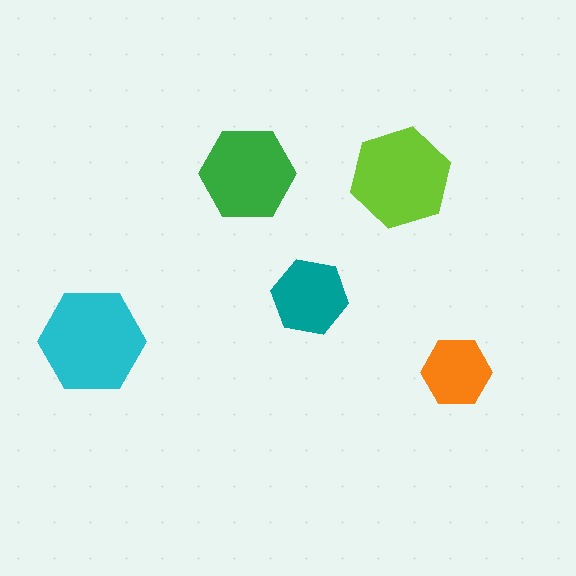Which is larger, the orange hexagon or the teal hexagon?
The teal one.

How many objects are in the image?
There are 5 objects in the image.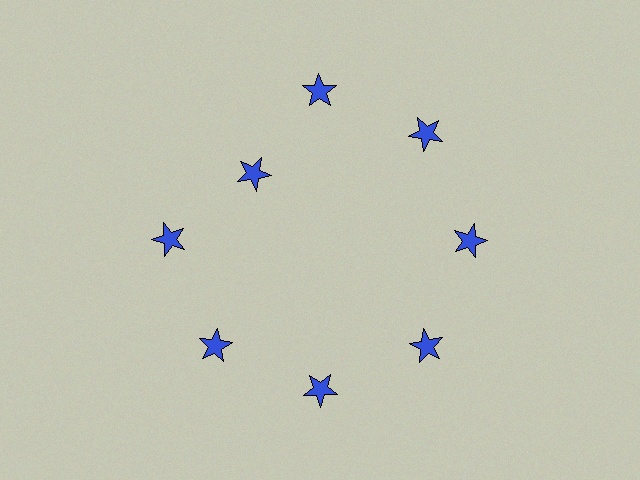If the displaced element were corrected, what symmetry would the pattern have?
It would have 8-fold rotational symmetry — the pattern would map onto itself every 45 degrees.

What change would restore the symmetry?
The symmetry would be restored by moving it outward, back onto the ring so that all 8 stars sit at equal angles and equal distance from the center.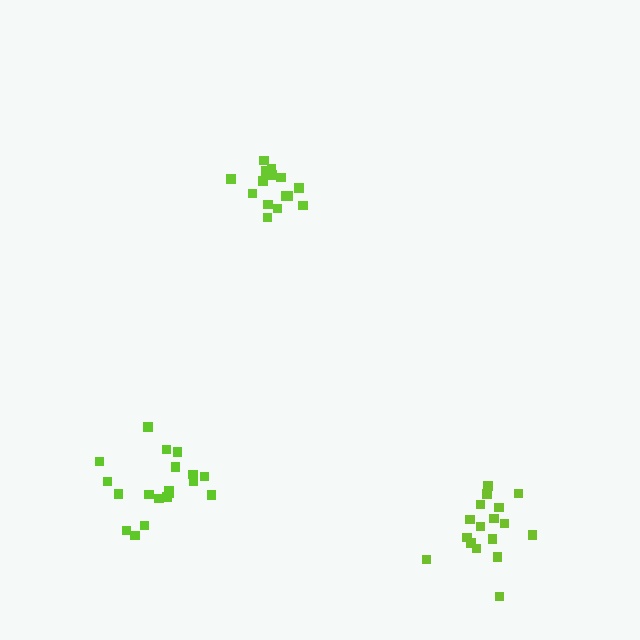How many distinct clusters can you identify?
There are 3 distinct clusters.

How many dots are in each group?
Group 1: 15 dots, Group 2: 19 dots, Group 3: 17 dots (51 total).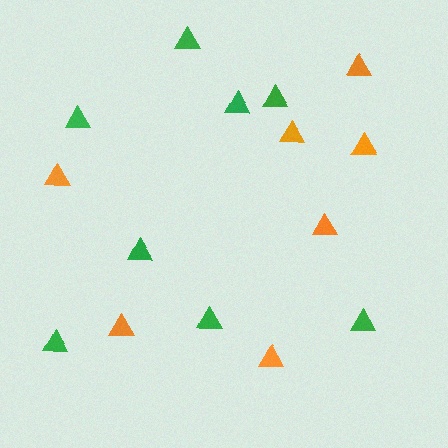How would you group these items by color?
There are 2 groups: one group of green triangles (8) and one group of orange triangles (7).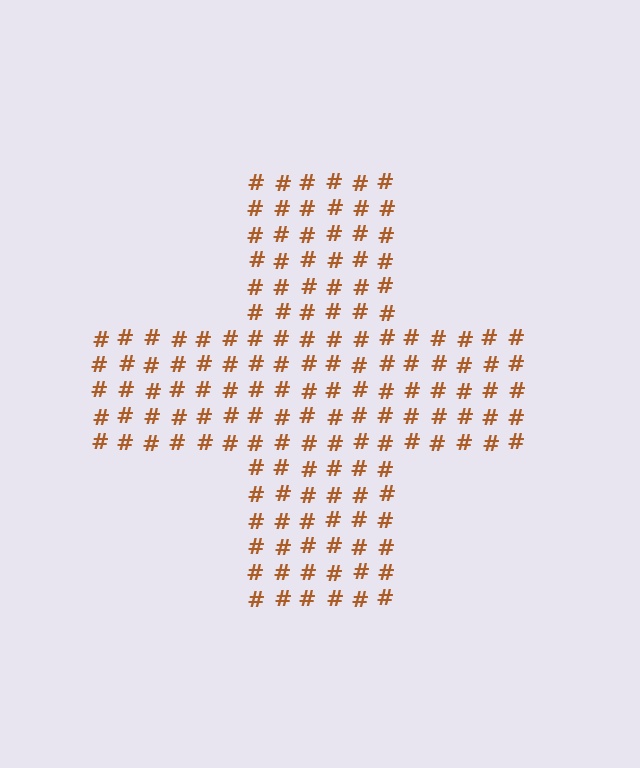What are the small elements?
The small elements are hash symbols.